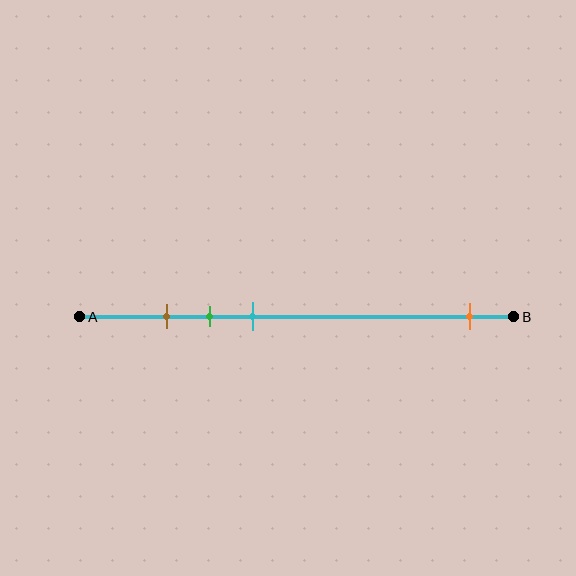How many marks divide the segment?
There are 4 marks dividing the segment.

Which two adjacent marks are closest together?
The brown and green marks are the closest adjacent pair.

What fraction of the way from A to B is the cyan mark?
The cyan mark is approximately 40% (0.4) of the way from A to B.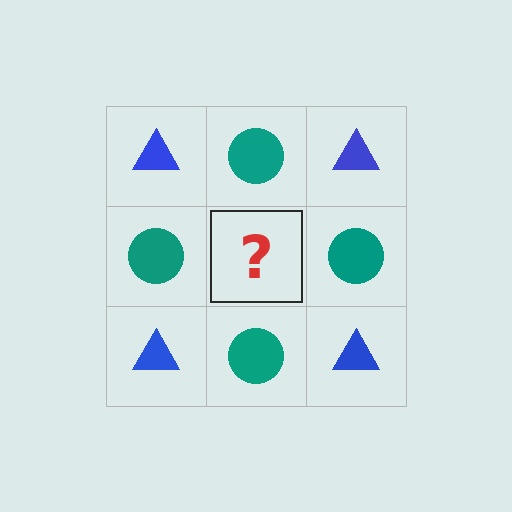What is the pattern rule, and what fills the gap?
The rule is that it alternates blue triangle and teal circle in a checkerboard pattern. The gap should be filled with a blue triangle.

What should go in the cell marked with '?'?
The missing cell should contain a blue triangle.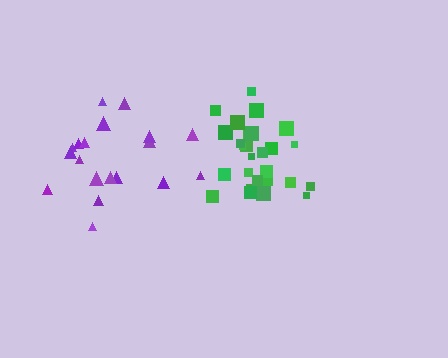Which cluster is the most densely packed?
Green.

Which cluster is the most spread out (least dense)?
Purple.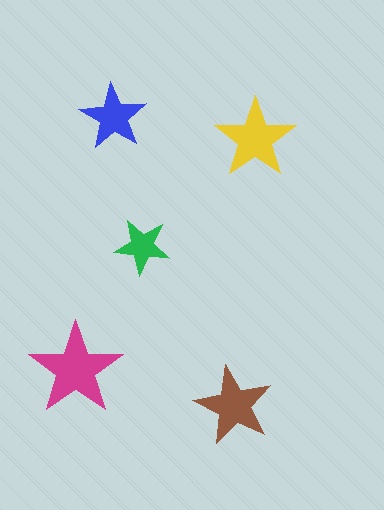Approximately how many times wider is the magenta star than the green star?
About 1.5 times wider.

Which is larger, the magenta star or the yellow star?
The magenta one.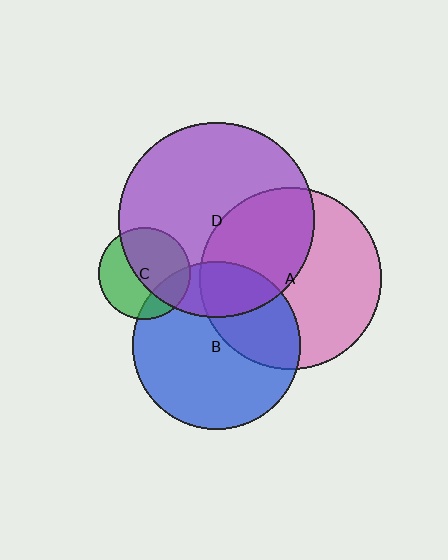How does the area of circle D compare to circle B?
Approximately 1.4 times.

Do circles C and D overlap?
Yes.